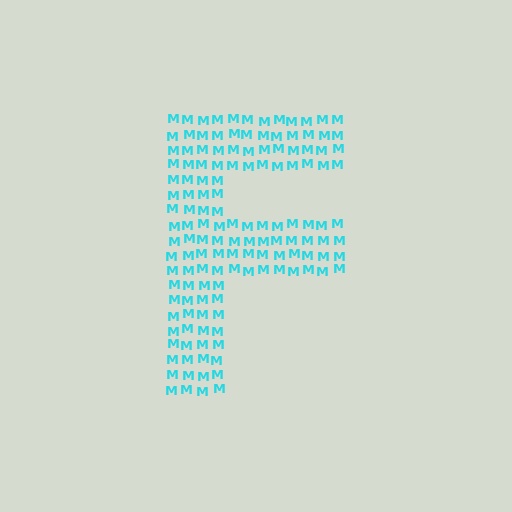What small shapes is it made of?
It is made of small letter M's.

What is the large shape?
The large shape is the letter F.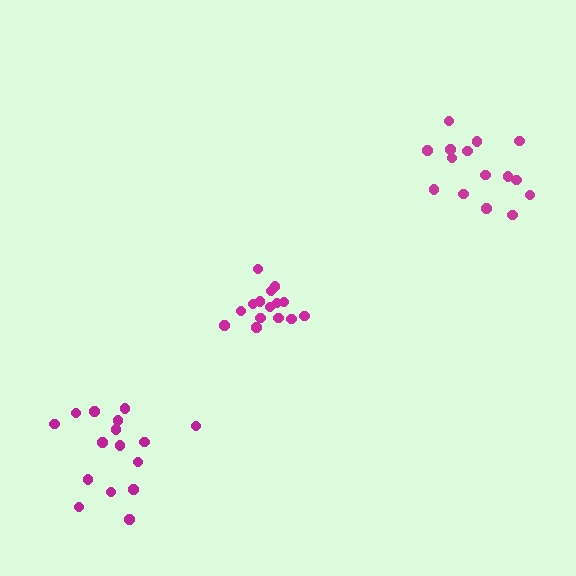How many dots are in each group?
Group 1: 15 dots, Group 2: 16 dots, Group 3: 15 dots (46 total).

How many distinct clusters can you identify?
There are 3 distinct clusters.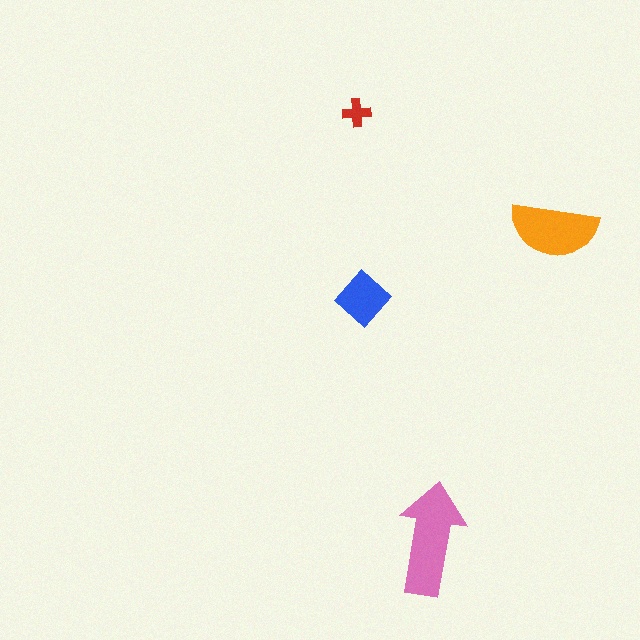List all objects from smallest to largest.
The red cross, the blue diamond, the orange semicircle, the pink arrow.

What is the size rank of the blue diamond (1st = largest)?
3rd.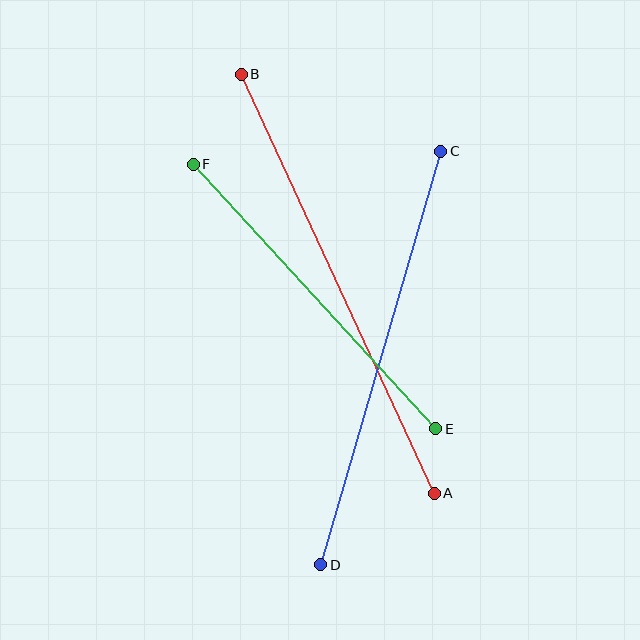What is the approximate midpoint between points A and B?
The midpoint is at approximately (338, 284) pixels.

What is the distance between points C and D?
The distance is approximately 431 pixels.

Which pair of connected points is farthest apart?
Points A and B are farthest apart.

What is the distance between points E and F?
The distance is approximately 359 pixels.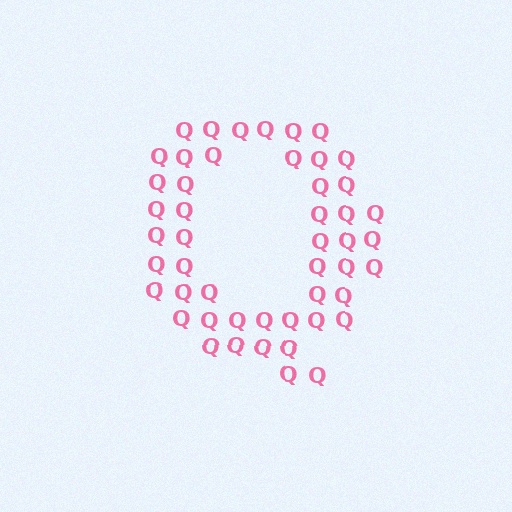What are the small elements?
The small elements are letter Q's.